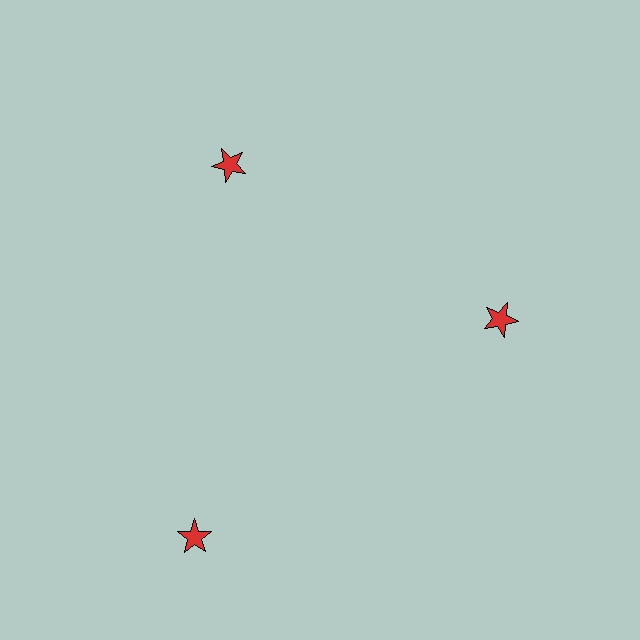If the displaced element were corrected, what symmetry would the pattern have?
It would have 3-fold rotational symmetry — the pattern would map onto itself every 120 degrees.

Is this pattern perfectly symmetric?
No. The 3 red stars are arranged in a ring, but one element near the 7 o'clock position is pushed outward from the center, breaking the 3-fold rotational symmetry.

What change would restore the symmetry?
The symmetry would be restored by moving it inward, back onto the ring so that all 3 stars sit at equal angles and equal distance from the center.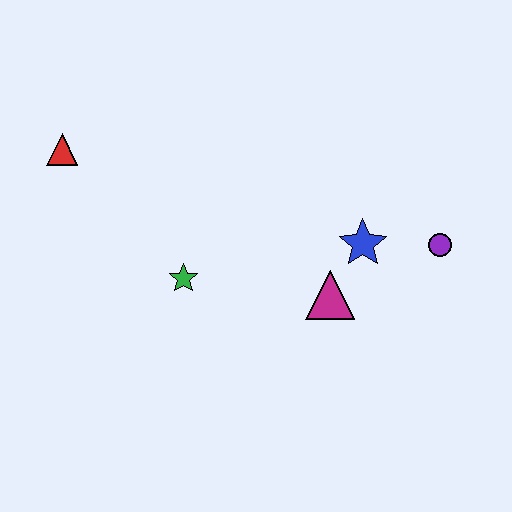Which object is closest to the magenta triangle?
The blue star is closest to the magenta triangle.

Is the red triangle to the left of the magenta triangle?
Yes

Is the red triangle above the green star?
Yes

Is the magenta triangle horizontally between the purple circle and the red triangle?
Yes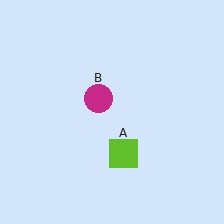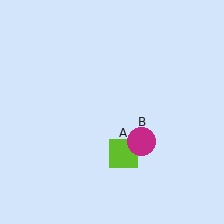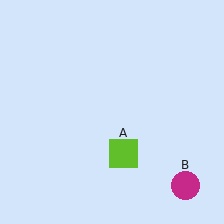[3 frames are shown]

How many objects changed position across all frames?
1 object changed position: magenta circle (object B).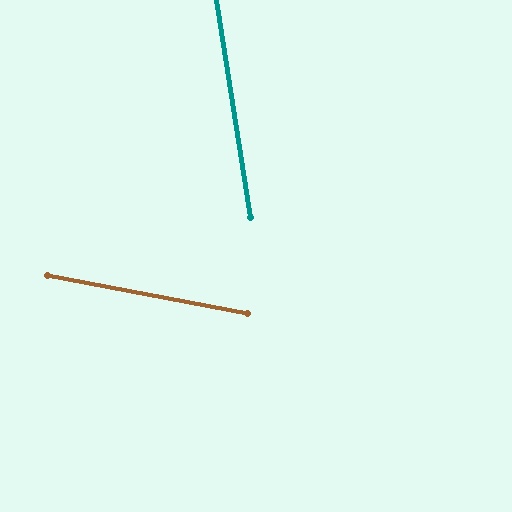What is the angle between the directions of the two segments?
Approximately 70 degrees.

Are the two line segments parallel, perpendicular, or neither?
Neither parallel nor perpendicular — they differ by about 70°.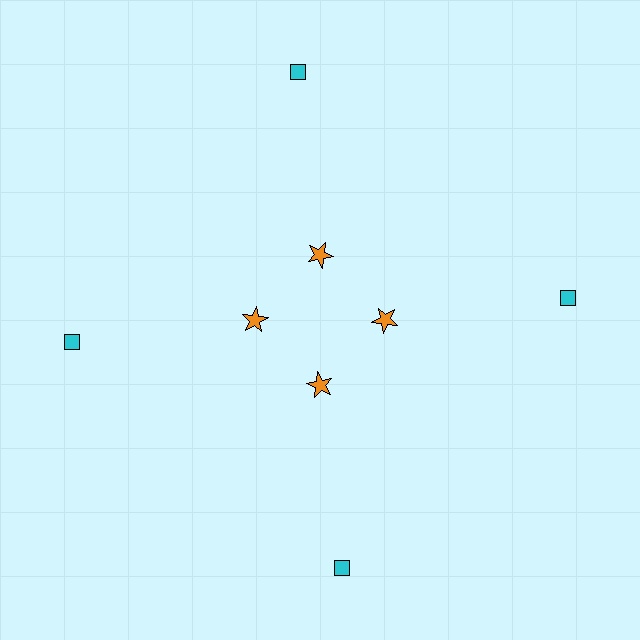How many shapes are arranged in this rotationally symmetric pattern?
There are 8 shapes, arranged in 4 groups of 2.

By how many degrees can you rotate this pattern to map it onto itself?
The pattern maps onto itself every 90 degrees of rotation.